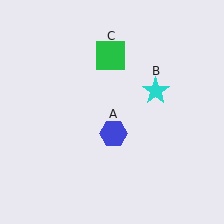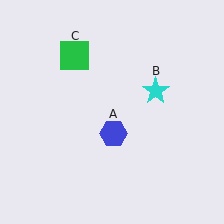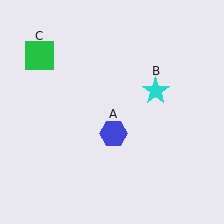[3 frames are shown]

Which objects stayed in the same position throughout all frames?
Blue hexagon (object A) and cyan star (object B) remained stationary.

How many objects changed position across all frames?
1 object changed position: green square (object C).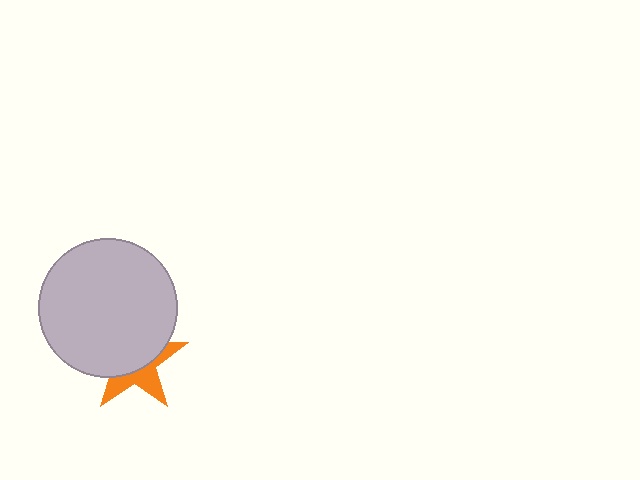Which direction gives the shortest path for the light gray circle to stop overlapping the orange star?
Moving up gives the shortest separation.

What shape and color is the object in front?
The object in front is a light gray circle.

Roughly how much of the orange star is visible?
A small part of it is visible (roughly 39%).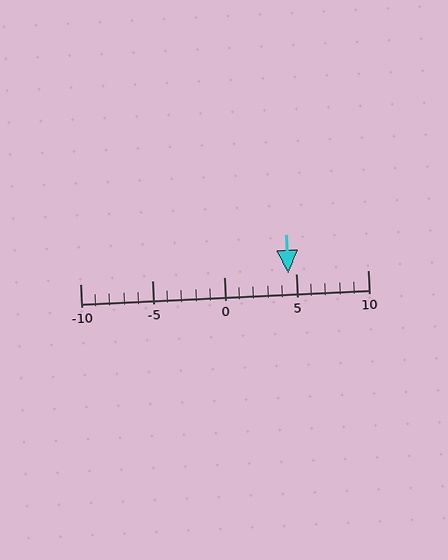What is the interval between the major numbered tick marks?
The major tick marks are spaced 5 units apart.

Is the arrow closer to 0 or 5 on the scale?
The arrow is closer to 5.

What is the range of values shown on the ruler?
The ruler shows values from -10 to 10.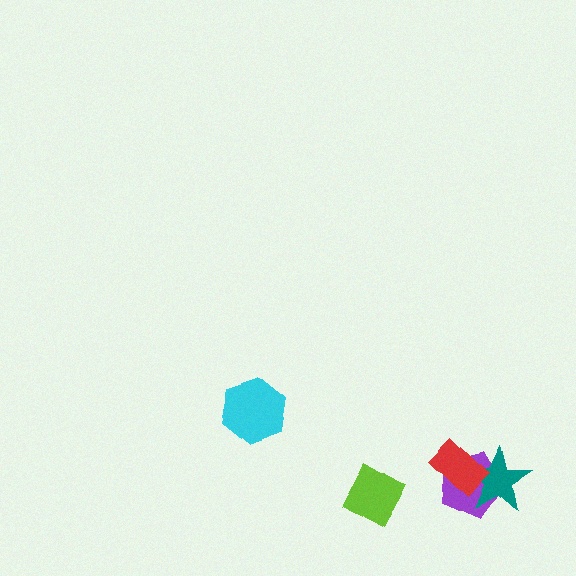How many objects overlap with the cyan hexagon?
0 objects overlap with the cyan hexagon.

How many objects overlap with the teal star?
2 objects overlap with the teal star.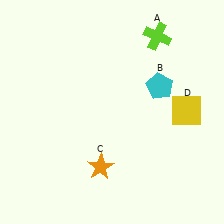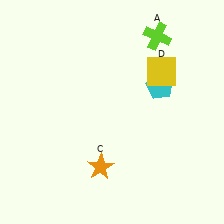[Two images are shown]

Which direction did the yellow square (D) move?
The yellow square (D) moved up.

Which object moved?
The yellow square (D) moved up.